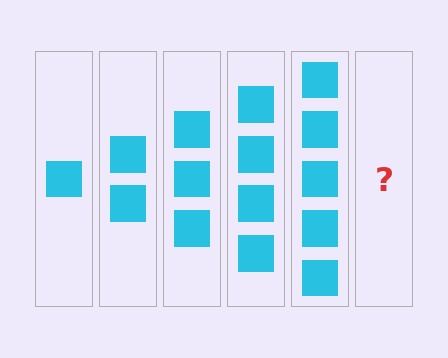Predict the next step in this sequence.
The next step is 6 squares.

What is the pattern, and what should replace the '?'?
The pattern is that each step adds one more square. The '?' should be 6 squares.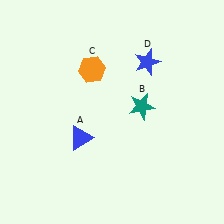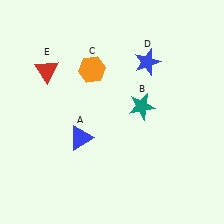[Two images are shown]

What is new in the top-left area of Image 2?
A red triangle (E) was added in the top-left area of Image 2.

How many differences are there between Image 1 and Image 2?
There is 1 difference between the two images.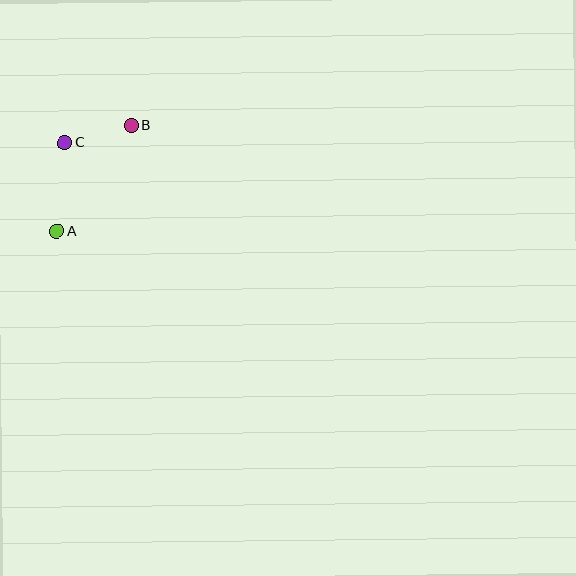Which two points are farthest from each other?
Points A and B are farthest from each other.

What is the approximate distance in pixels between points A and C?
The distance between A and C is approximately 89 pixels.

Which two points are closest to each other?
Points B and C are closest to each other.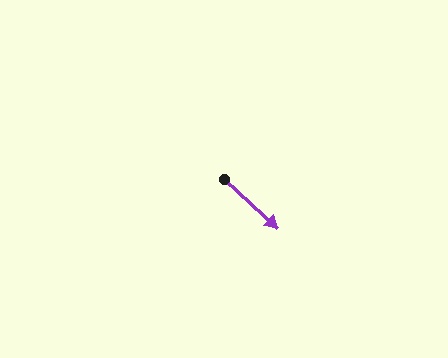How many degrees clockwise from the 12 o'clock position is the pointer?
Approximately 133 degrees.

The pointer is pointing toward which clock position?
Roughly 4 o'clock.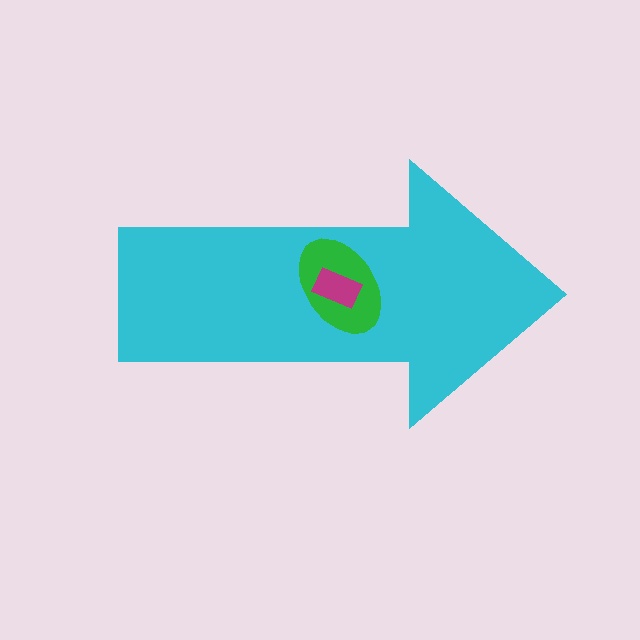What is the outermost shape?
The cyan arrow.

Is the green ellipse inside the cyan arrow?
Yes.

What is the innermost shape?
The magenta rectangle.